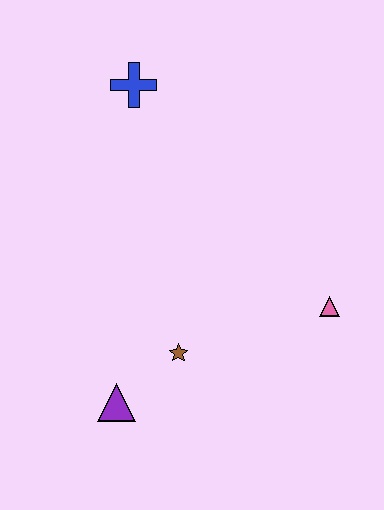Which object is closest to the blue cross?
The brown star is closest to the blue cross.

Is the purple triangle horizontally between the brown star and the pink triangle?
No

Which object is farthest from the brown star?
The blue cross is farthest from the brown star.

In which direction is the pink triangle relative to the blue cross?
The pink triangle is below the blue cross.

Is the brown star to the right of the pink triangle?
No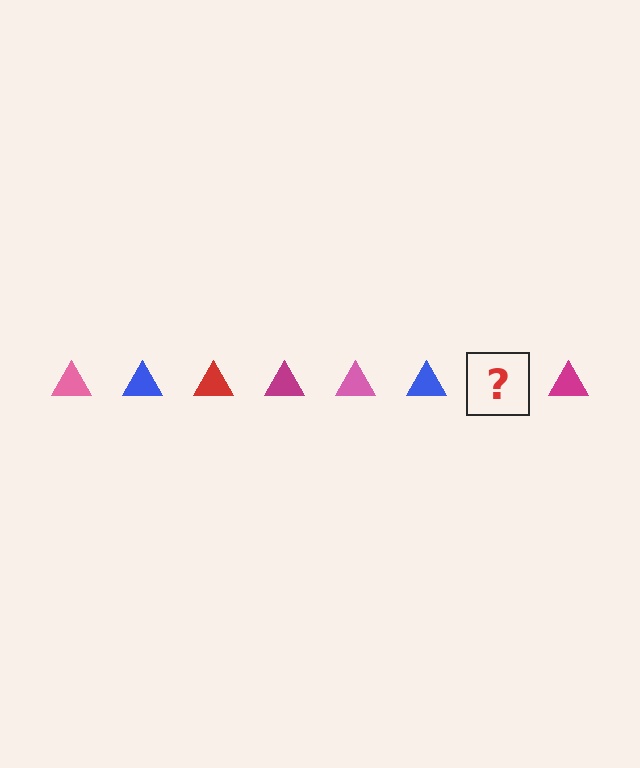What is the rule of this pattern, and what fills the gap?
The rule is that the pattern cycles through pink, blue, red, magenta triangles. The gap should be filled with a red triangle.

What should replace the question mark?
The question mark should be replaced with a red triangle.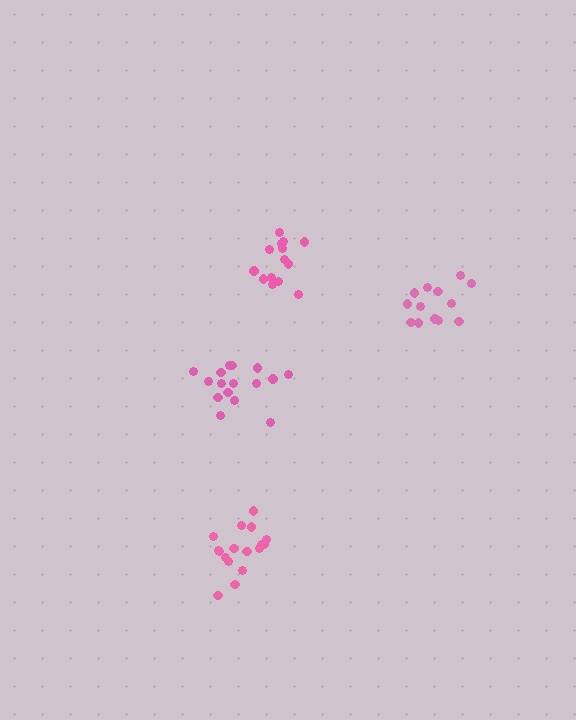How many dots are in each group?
Group 1: 14 dots, Group 2: 16 dots, Group 3: 17 dots, Group 4: 13 dots (60 total).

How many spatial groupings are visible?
There are 4 spatial groupings.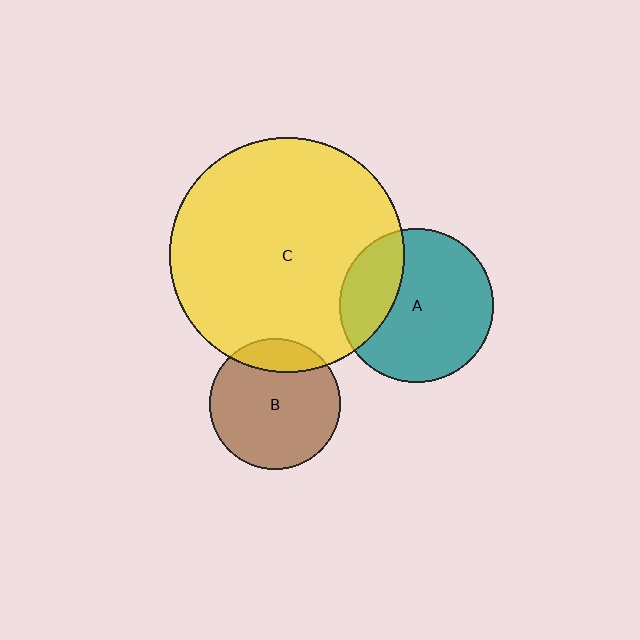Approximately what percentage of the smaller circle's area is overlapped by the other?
Approximately 25%.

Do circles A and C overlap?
Yes.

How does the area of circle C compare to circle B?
Approximately 3.2 times.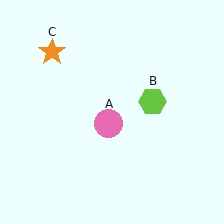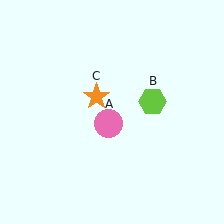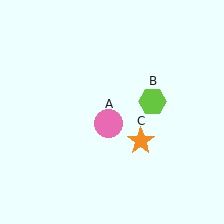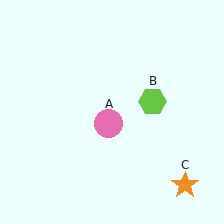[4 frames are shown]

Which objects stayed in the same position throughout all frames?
Pink circle (object A) and lime hexagon (object B) remained stationary.